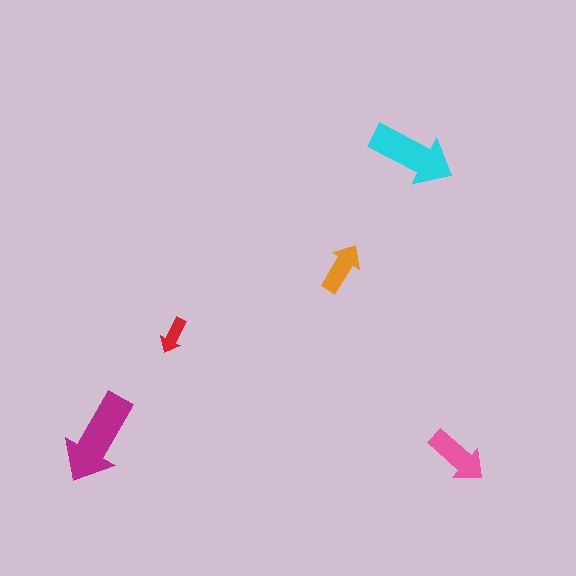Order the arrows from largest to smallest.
the magenta one, the cyan one, the pink one, the orange one, the red one.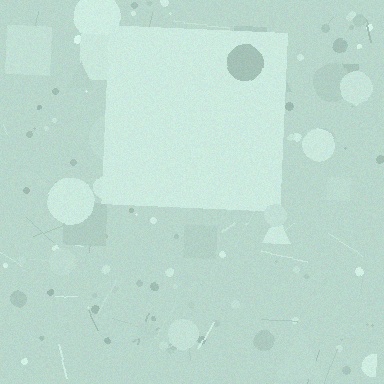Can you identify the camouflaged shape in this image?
The camouflaged shape is a square.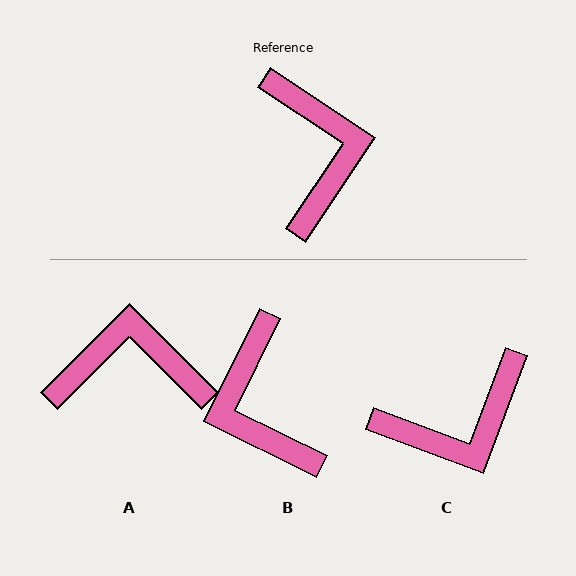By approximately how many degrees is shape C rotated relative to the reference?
Approximately 77 degrees clockwise.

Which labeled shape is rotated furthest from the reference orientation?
B, about 172 degrees away.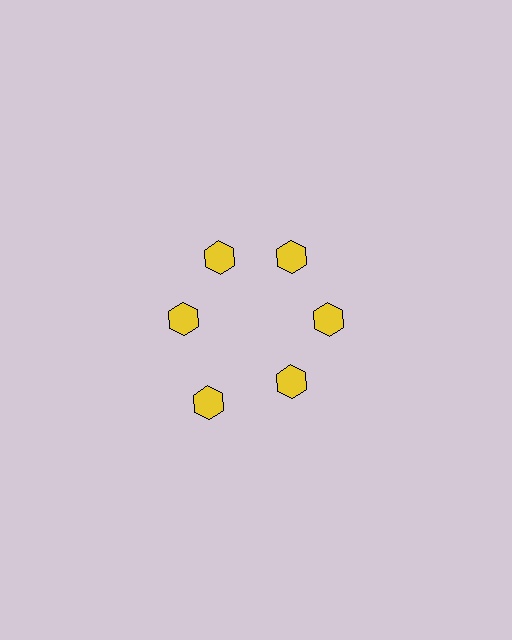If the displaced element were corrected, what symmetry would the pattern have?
It would have 6-fold rotational symmetry — the pattern would map onto itself every 60 degrees.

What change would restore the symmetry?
The symmetry would be restored by moving it inward, back onto the ring so that all 6 hexagons sit at equal angles and equal distance from the center.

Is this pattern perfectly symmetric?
No. The 6 yellow hexagons are arranged in a ring, but one element near the 7 o'clock position is pushed outward from the center, breaking the 6-fold rotational symmetry.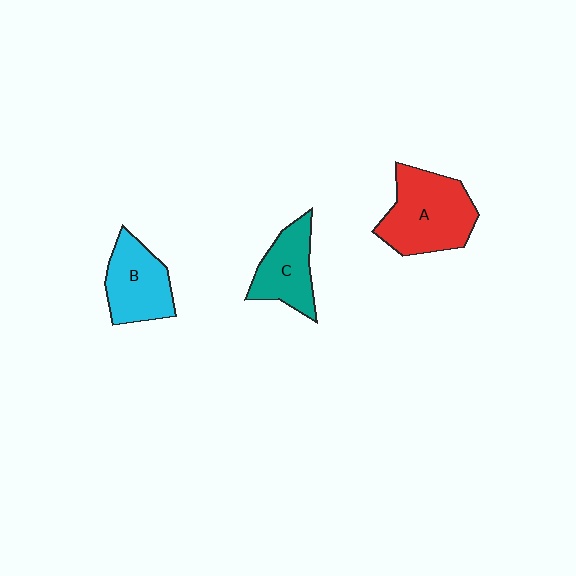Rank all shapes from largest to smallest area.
From largest to smallest: A (red), B (cyan), C (teal).